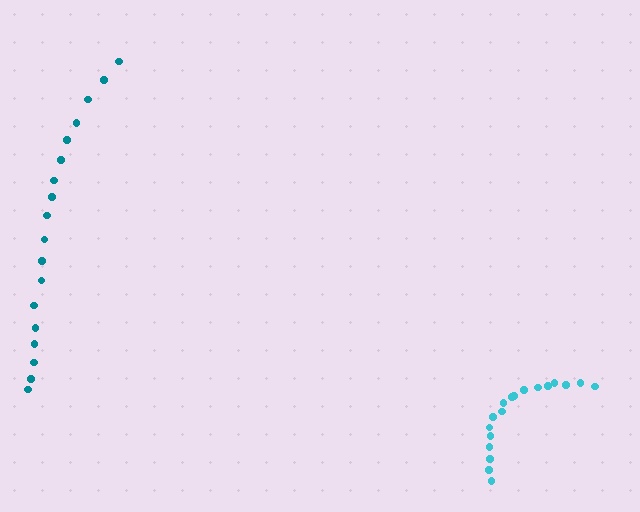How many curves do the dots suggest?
There are 2 distinct paths.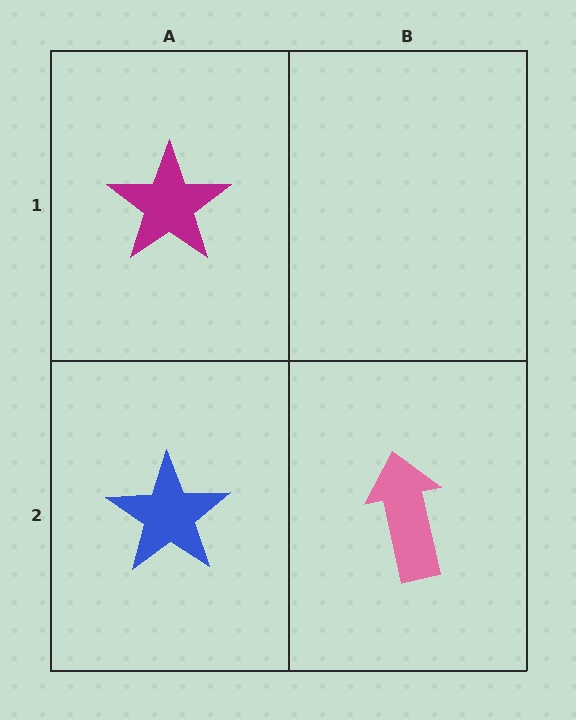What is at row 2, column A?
A blue star.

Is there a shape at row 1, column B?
No, that cell is empty.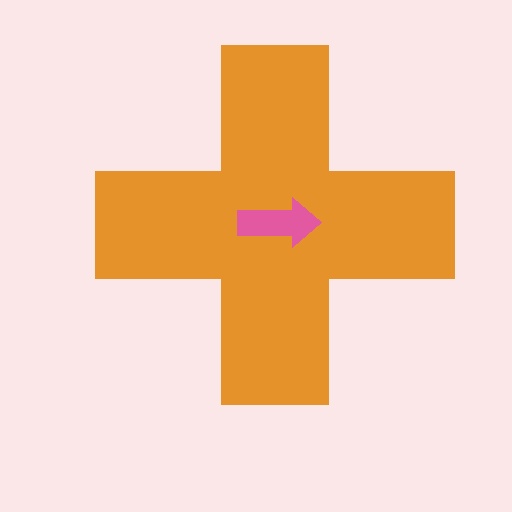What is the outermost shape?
The orange cross.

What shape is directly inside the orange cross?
The pink arrow.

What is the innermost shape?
The pink arrow.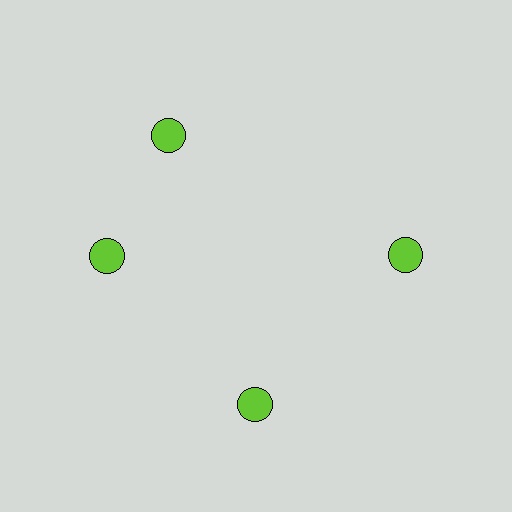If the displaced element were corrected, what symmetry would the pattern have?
It would have 4-fold rotational symmetry — the pattern would map onto itself every 90 degrees.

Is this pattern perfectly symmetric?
No. The 4 lime circles are arranged in a ring, but one element near the 12 o'clock position is rotated out of alignment along the ring, breaking the 4-fold rotational symmetry.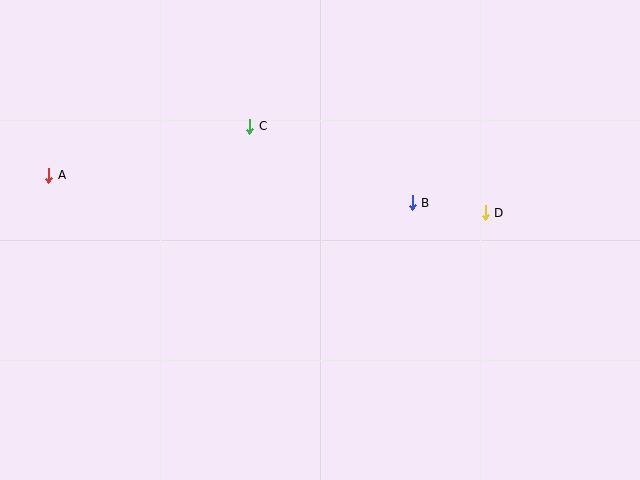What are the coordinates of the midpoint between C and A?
The midpoint between C and A is at (149, 151).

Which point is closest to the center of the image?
Point B at (412, 203) is closest to the center.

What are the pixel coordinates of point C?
Point C is at (250, 126).